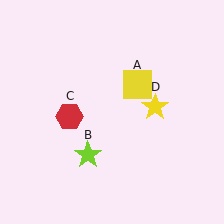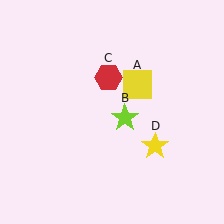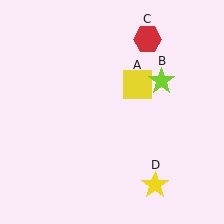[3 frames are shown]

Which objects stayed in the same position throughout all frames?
Yellow square (object A) remained stationary.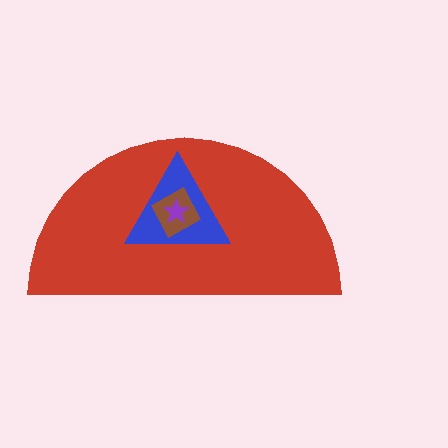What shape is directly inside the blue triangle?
The brown square.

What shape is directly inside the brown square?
The purple star.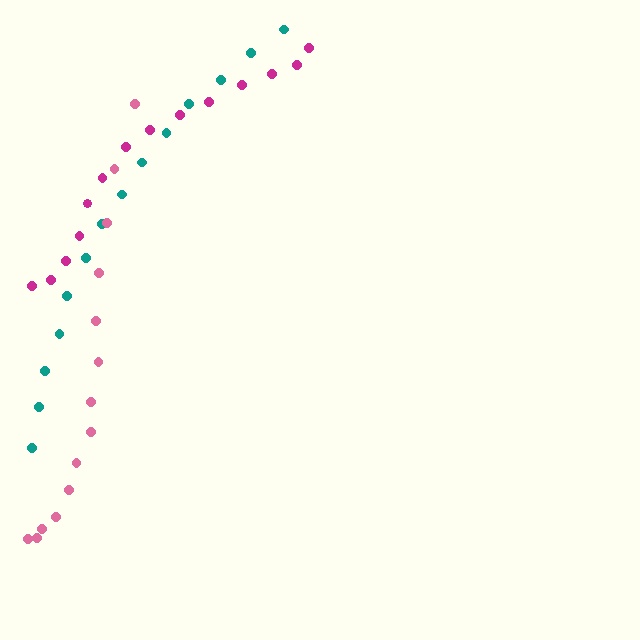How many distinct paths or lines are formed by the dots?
There are 3 distinct paths.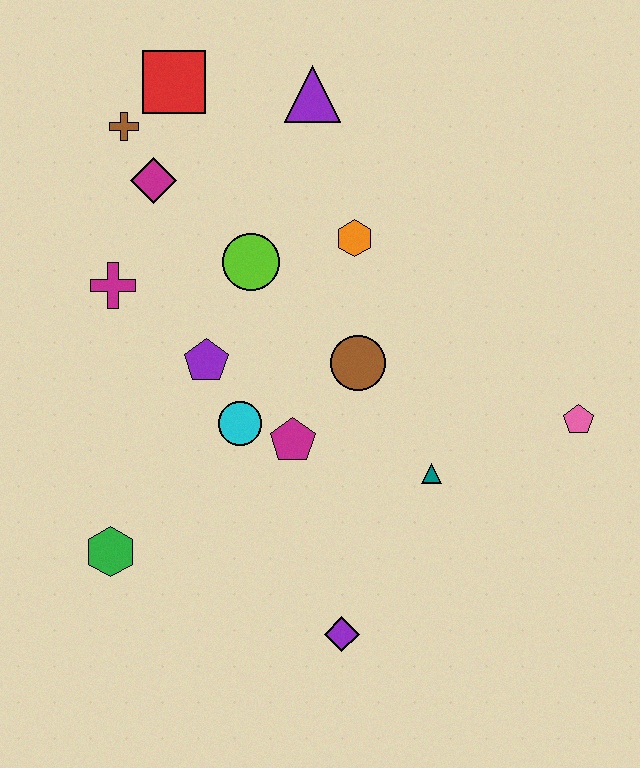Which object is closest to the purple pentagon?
The cyan circle is closest to the purple pentagon.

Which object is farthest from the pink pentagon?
The brown cross is farthest from the pink pentagon.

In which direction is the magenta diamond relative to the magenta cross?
The magenta diamond is above the magenta cross.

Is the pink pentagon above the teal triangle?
Yes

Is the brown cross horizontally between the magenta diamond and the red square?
No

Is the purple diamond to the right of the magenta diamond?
Yes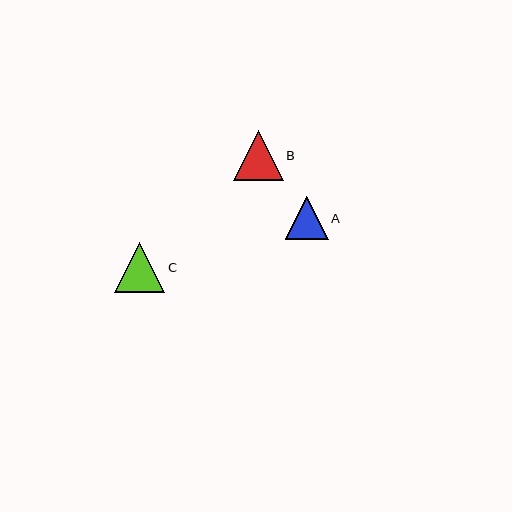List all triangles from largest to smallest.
From largest to smallest: C, B, A.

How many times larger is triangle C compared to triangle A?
Triangle C is approximately 1.2 times the size of triangle A.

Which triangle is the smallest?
Triangle A is the smallest with a size of approximately 43 pixels.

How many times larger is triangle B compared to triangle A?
Triangle B is approximately 1.2 times the size of triangle A.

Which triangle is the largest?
Triangle C is the largest with a size of approximately 50 pixels.